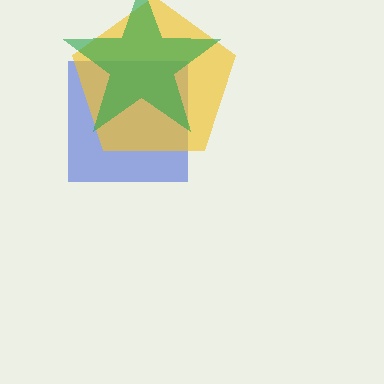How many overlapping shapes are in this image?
There are 3 overlapping shapes in the image.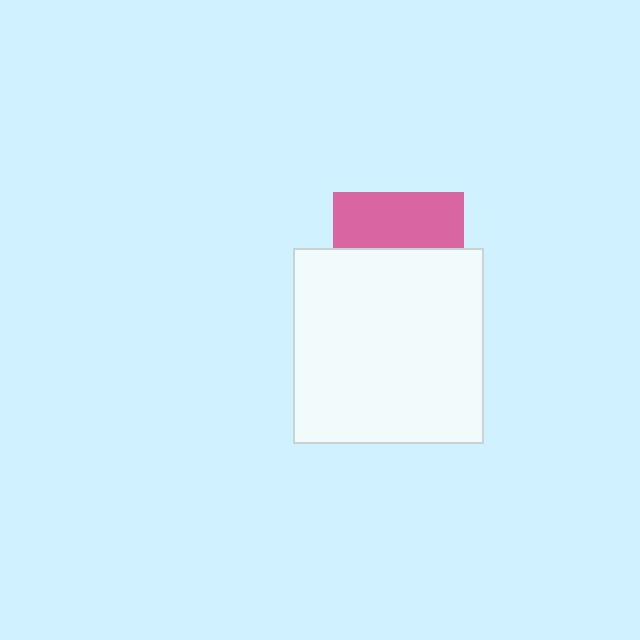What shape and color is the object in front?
The object in front is a white rectangle.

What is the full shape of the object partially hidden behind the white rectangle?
The partially hidden object is a pink square.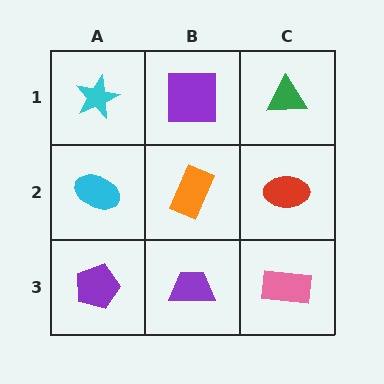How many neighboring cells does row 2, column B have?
4.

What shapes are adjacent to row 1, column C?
A red ellipse (row 2, column C), a purple square (row 1, column B).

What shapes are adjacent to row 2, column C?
A green triangle (row 1, column C), a pink rectangle (row 3, column C), an orange rectangle (row 2, column B).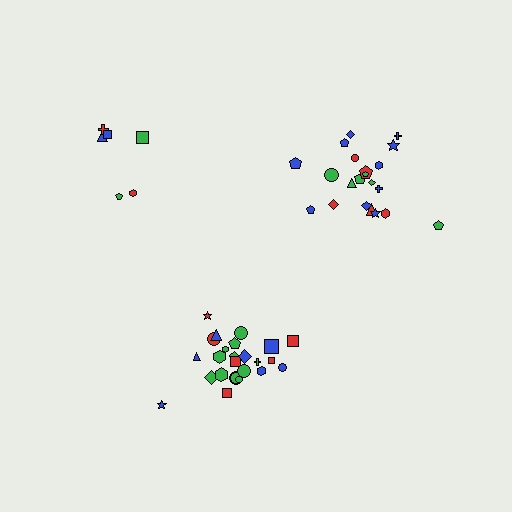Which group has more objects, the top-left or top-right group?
The top-right group.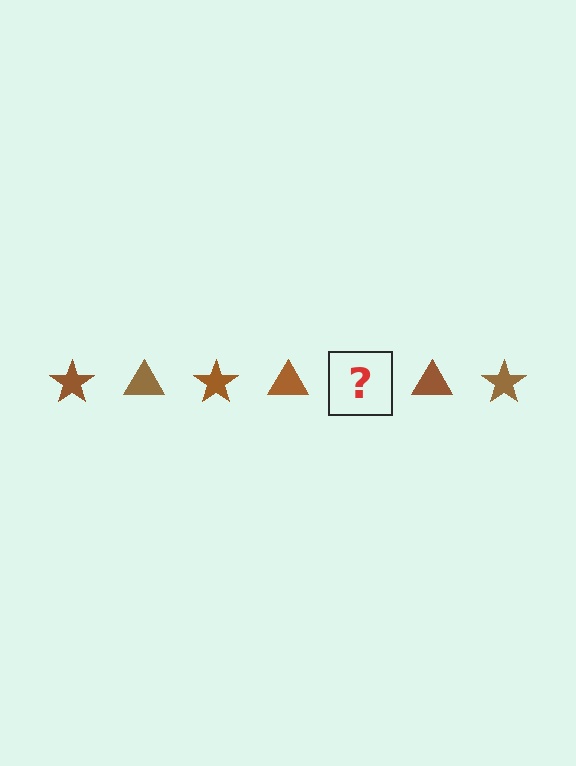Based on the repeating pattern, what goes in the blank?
The blank should be a brown star.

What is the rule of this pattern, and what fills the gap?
The rule is that the pattern cycles through star, triangle shapes in brown. The gap should be filled with a brown star.